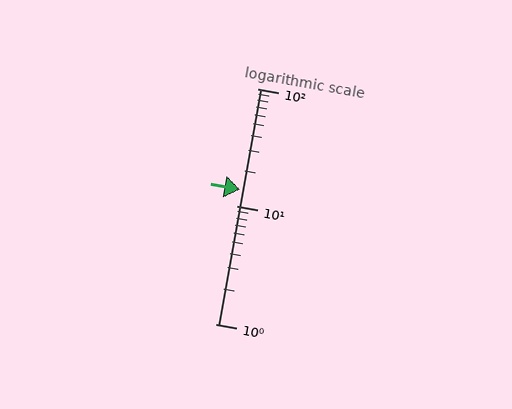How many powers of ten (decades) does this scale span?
The scale spans 2 decades, from 1 to 100.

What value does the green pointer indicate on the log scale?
The pointer indicates approximately 14.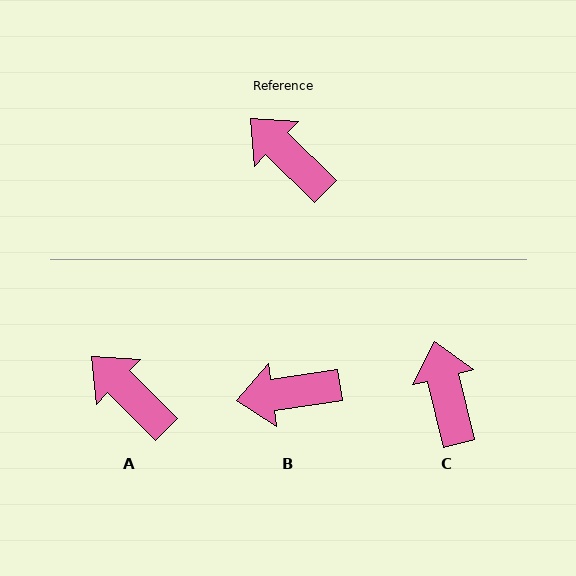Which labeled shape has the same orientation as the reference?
A.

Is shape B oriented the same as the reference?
No, it is off by about 53 degrees.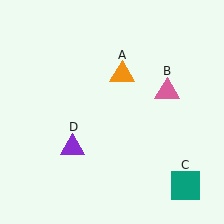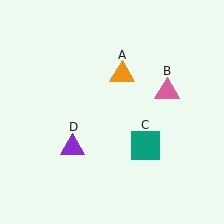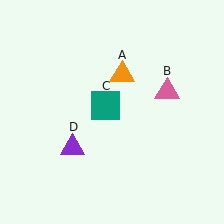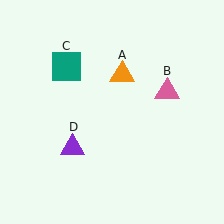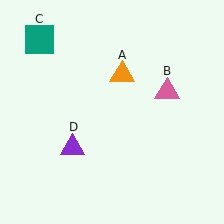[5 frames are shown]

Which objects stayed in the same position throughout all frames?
Orange triangle (object A) and pink triangle (object B) and purple triangle (object D) remained stationary.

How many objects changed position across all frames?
1 object changed position: teal square (object C).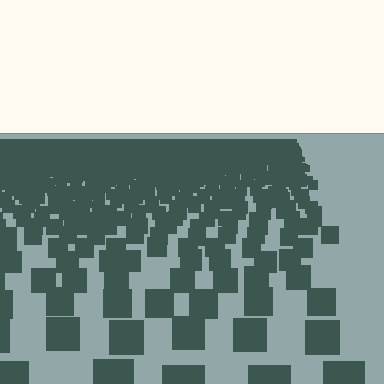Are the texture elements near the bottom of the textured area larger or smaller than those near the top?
Larger. Near the bottom, elements are closer to the viewer and appear at a bigger on-screen size.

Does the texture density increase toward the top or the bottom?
Density increases toward the top.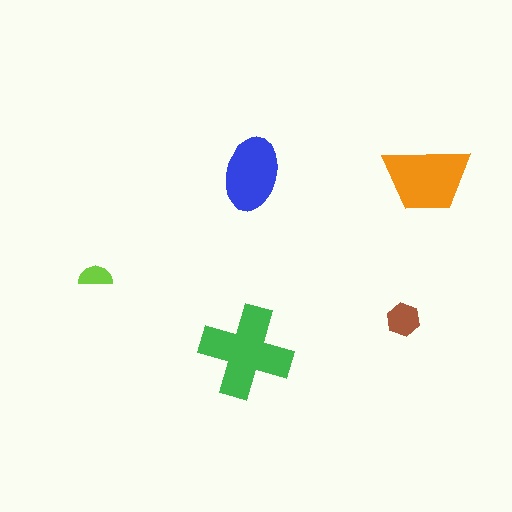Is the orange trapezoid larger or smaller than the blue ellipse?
Larger.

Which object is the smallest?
The lime semicircle.